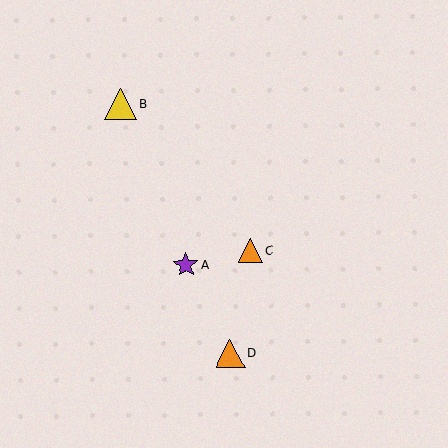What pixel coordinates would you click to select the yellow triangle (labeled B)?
Click at (120, 104) to select the yellow triangle B.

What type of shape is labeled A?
Shape A is a purple star.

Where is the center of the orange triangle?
The center of the orange triangle is at (230, 353).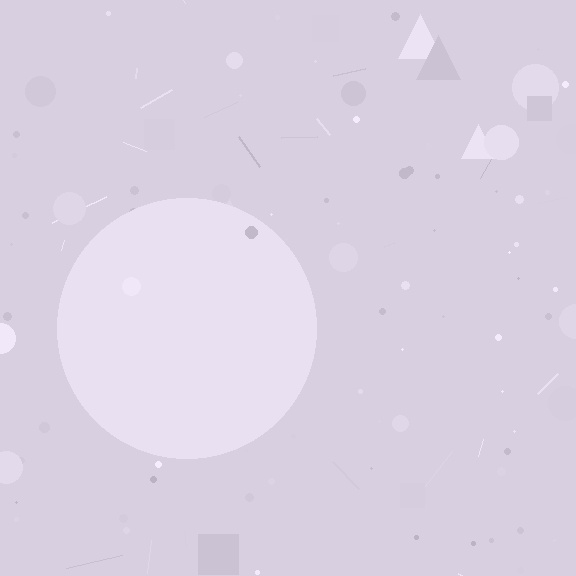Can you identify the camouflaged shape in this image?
The camouflaged shape is a circle.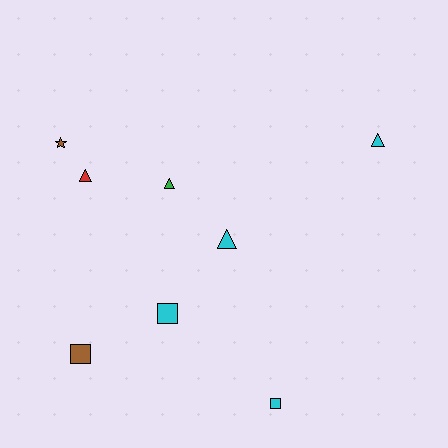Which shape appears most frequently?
Triangle, with 4 objects.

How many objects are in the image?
There are 8 objects.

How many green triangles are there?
There is 1 green triangle.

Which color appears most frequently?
Cyan, with 4 objects.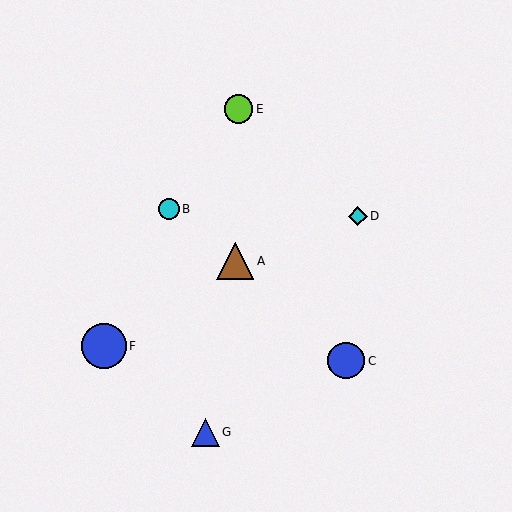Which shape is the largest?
The blue circle (labeled F) is the largest.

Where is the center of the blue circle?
The center of the blue circle is at (104, 346).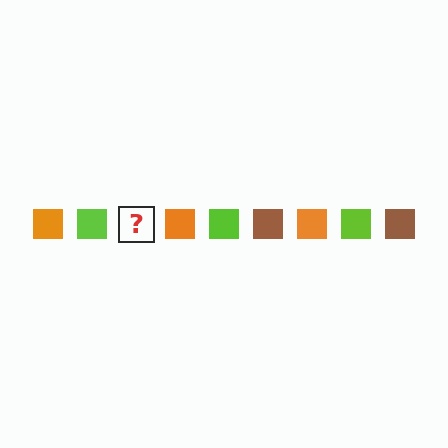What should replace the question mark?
The question mark should be replaced with a brown square.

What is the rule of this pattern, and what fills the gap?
The rule is that the pattern cycles through orange, lime, brown squares. The gap should be filled with a brown square.